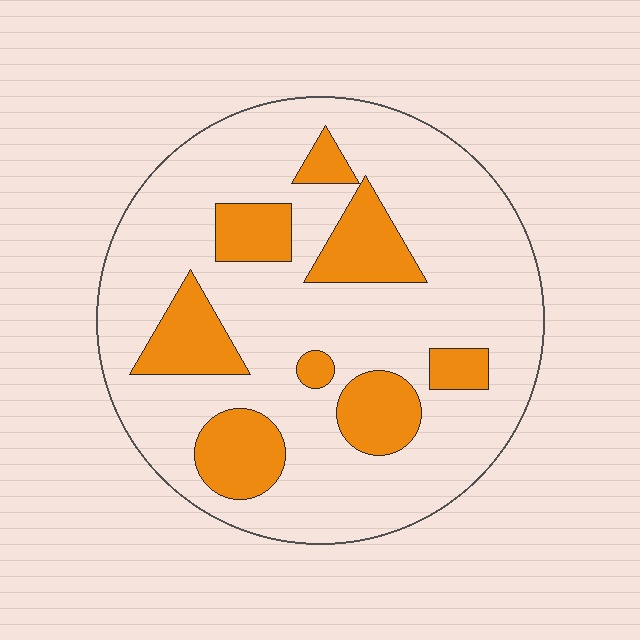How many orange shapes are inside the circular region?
8.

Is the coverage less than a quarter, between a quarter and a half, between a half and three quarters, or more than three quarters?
Less than a quarter.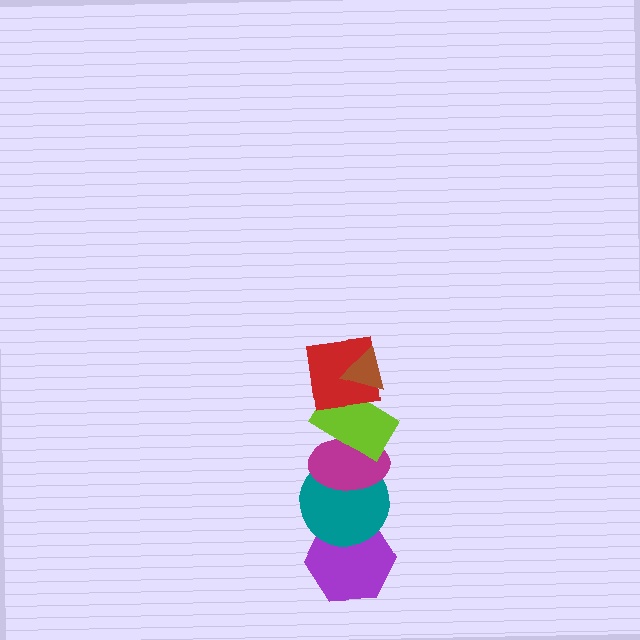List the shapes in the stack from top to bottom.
From top to bottom: the brown triangle, the red square, the lime rectangle, the magenta ellipse, the teal circle, the purple hexagon.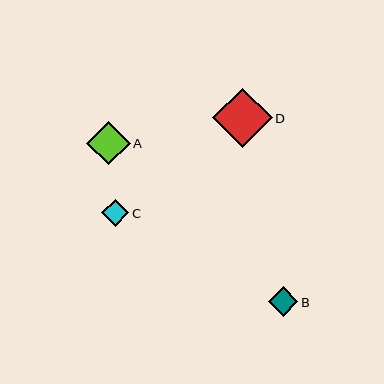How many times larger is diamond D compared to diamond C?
Diamond D is approximately 2.2 times the size of diamond C.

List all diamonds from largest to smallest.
From largest to smallest: D, A, B, C.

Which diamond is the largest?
Diamond D is the largest with a size of approximately 60 pixels.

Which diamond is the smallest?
Diamond C is the smallest with a size of approximately 27 pixels.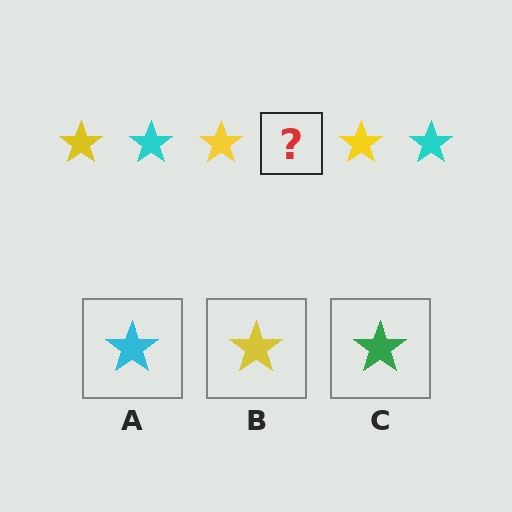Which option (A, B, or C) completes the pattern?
A.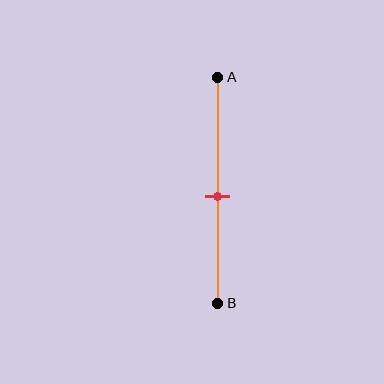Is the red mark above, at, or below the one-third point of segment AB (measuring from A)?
The red mark is below the one-third point of segment AB.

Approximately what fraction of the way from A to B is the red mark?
The red mark is approximately 55% of the way from A to B.